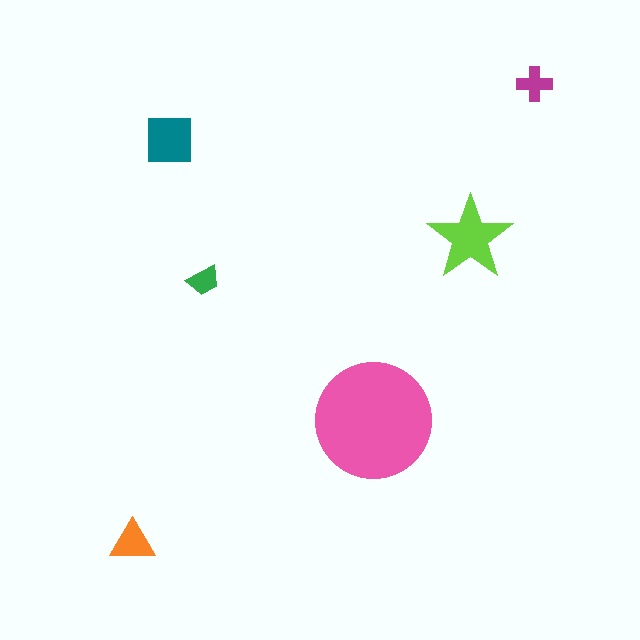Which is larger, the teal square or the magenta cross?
The teal square.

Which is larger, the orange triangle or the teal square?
The teal square.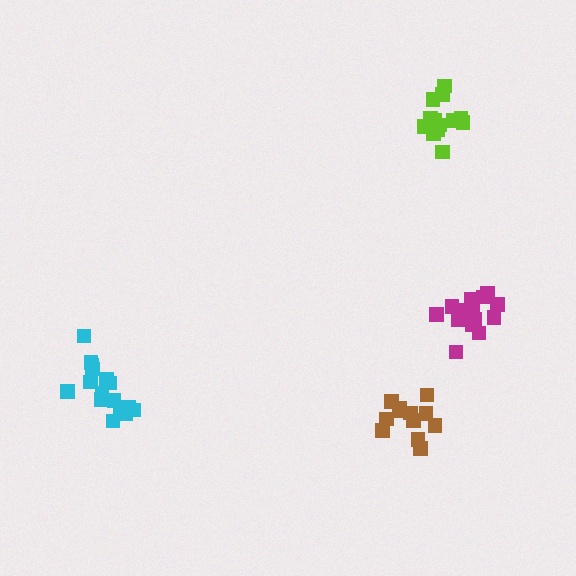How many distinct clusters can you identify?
There are 4 distinct clusters.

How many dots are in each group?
Group 1: 14 dots, Group 2: 12 dots, Group 3: 17 dots, Group 4: 17 dots (60 total).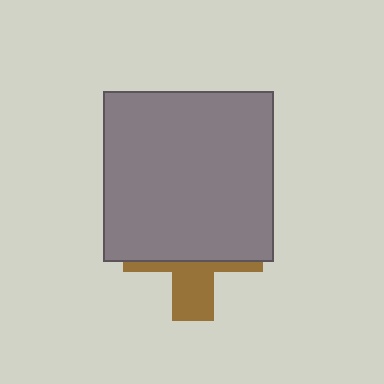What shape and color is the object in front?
The object in front is a gray square.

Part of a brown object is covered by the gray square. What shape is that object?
It is a cross.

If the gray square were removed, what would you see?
You would see the complete brown cross.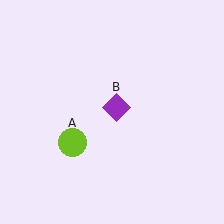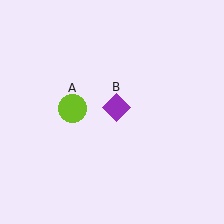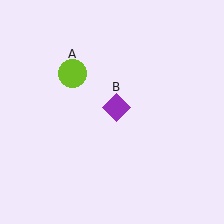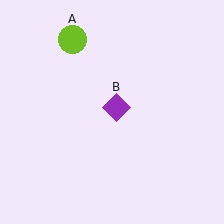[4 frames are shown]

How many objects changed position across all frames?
1 object changed position: lime circle (object A).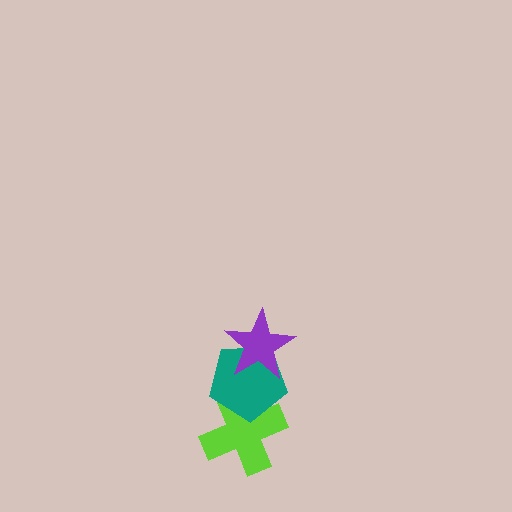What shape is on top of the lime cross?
The teal pentagon is on top of the lime cross.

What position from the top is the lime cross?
The lime cross is 3rd from the top.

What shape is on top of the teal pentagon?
The purple star is on top of the teal pentagon.